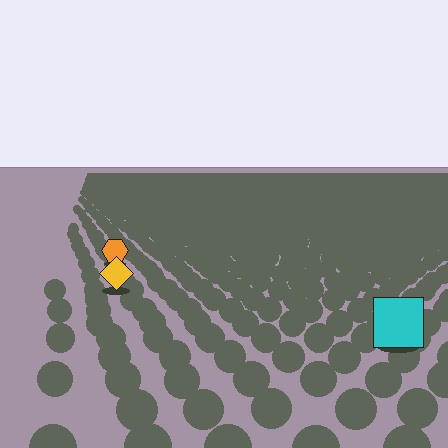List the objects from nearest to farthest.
From nearest to farthest: the cyan square, the yellow diamond, the orange hexagon.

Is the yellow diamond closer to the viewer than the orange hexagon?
Yes. The yellow diamond is closer — you can tell from the texture gradient: the ground texture is coarser near it.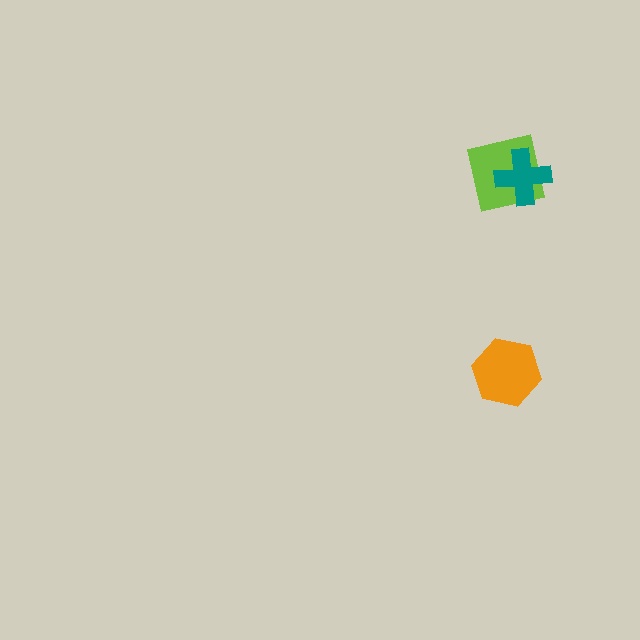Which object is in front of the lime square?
The teal cross is in front of the lime square.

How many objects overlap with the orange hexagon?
0 objects overlap with the orange hexagon.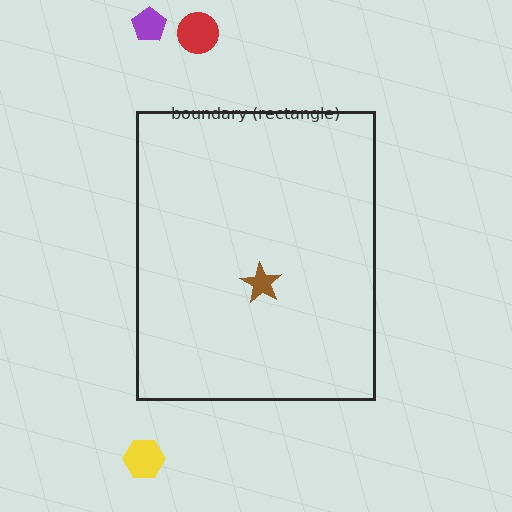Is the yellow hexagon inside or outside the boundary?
Outside.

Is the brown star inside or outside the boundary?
Inside.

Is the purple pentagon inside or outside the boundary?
Outside.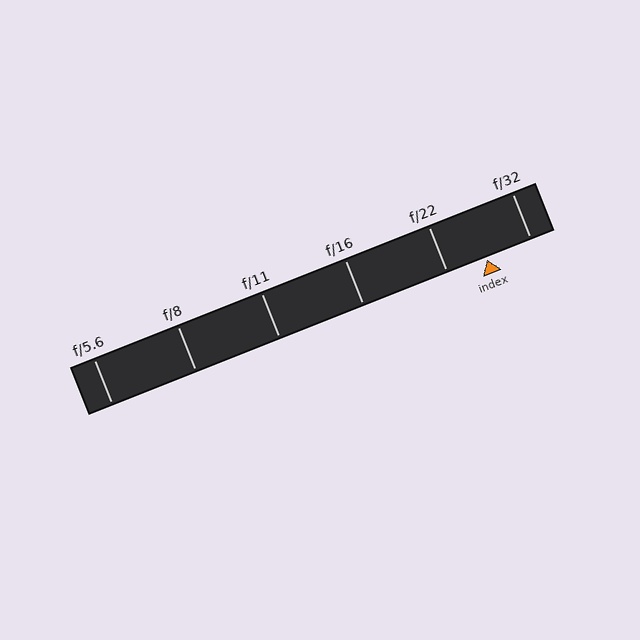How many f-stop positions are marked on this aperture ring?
There are 6 f-stop positions marked.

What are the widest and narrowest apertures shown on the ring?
The widest aperture shown is f/5.6 and the narrowest is f/32.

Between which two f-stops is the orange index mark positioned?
The index mark is between f/22 and f/32.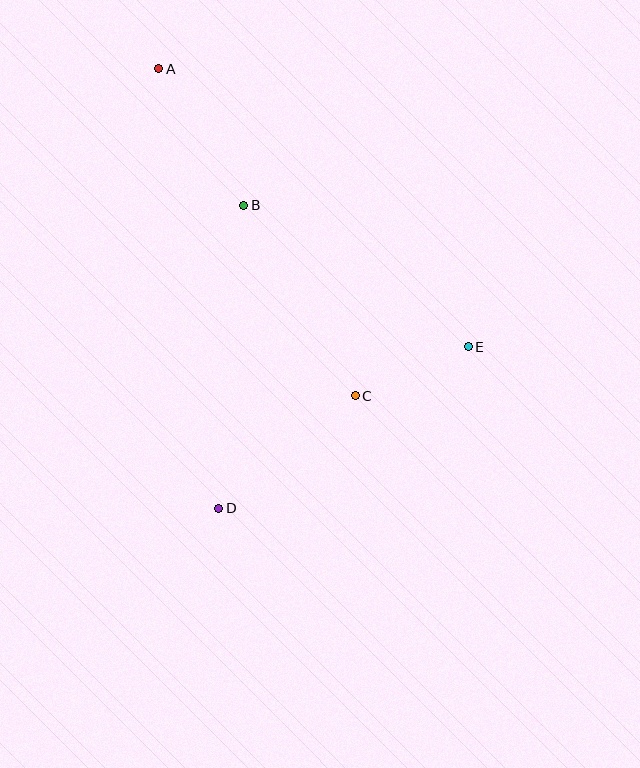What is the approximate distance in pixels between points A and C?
The distance between A and C is approximately 382 pixels.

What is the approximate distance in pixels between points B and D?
The distance between B and D is approximately 304 pixels.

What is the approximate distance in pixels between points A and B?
The distance between A and B is approximately 161 pixels.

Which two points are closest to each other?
Points C and E are closest to each other.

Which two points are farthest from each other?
Points A and D are farthest from each other.